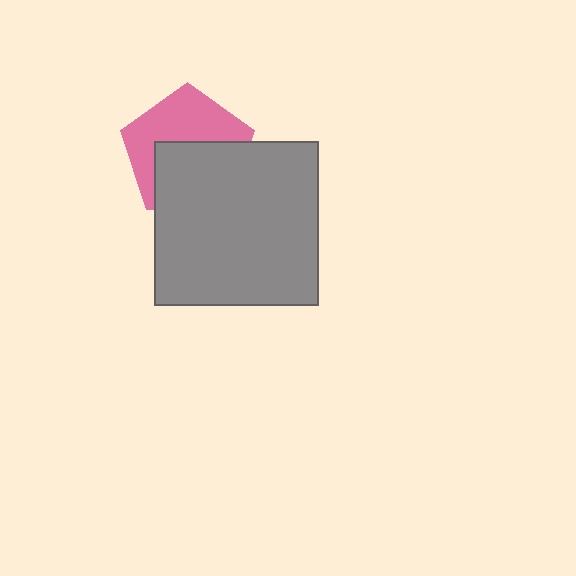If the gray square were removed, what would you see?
You would see the complete pink pentagon.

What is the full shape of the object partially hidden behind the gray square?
The partially hidden object is a pink pentagon.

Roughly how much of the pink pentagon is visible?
About half of it is visible (roughly 50%).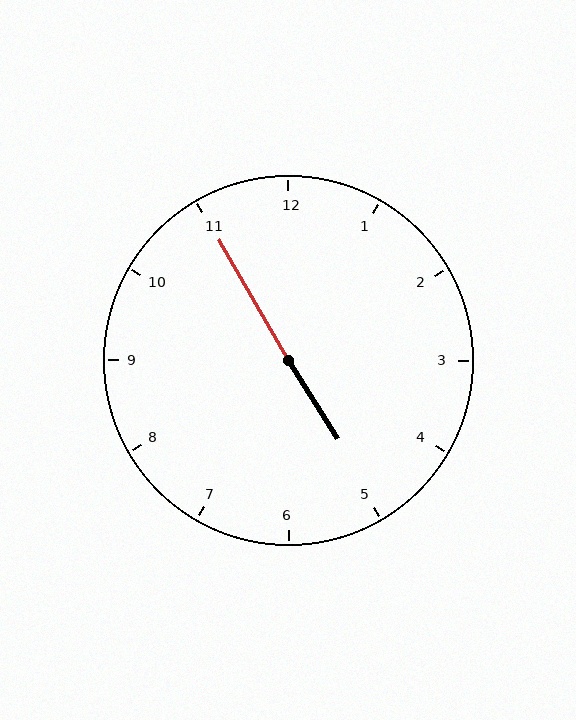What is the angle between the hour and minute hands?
Approximately 178 degrees.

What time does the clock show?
4:55.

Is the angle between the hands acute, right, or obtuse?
It is obtuse.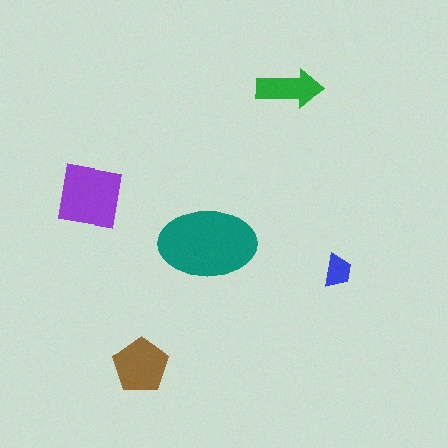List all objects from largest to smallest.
The teal ellipse, the purple square, the brown pentagon, the green arrow, the blue trapezoid.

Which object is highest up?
The green arrow is topmost.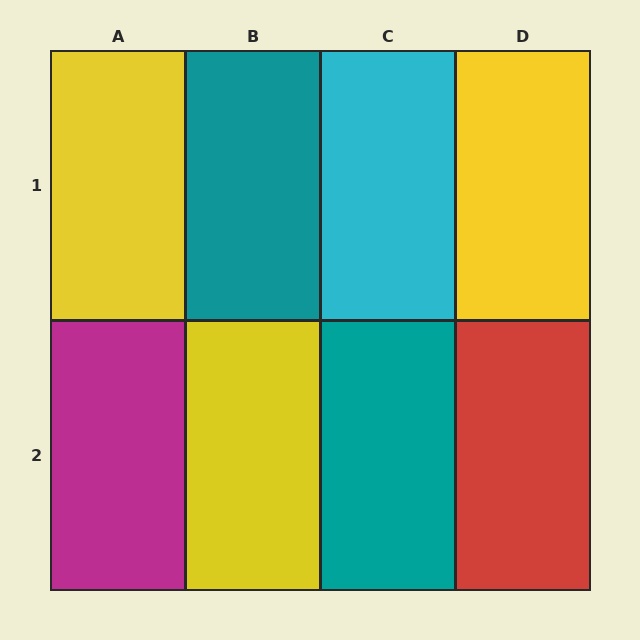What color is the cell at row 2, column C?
Teal.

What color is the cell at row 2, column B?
Yellow.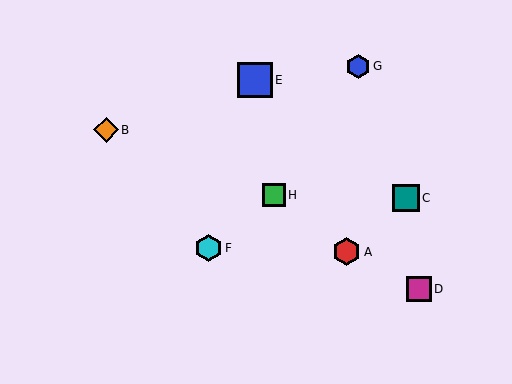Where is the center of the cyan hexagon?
The center of the cyan hexagon is at (209, 248).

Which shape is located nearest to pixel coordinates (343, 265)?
The red hexagon (labeled A) at (347, 252) is nearest to that location.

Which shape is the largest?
The blue square (labeled E) is the largest.